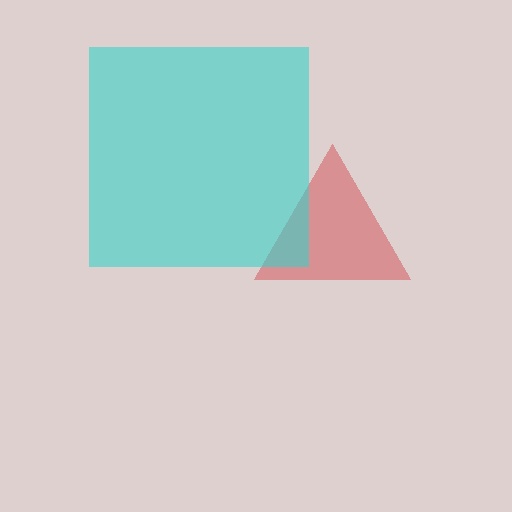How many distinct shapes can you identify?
There are 2 distinct shapes: a red triangle, a cyan square.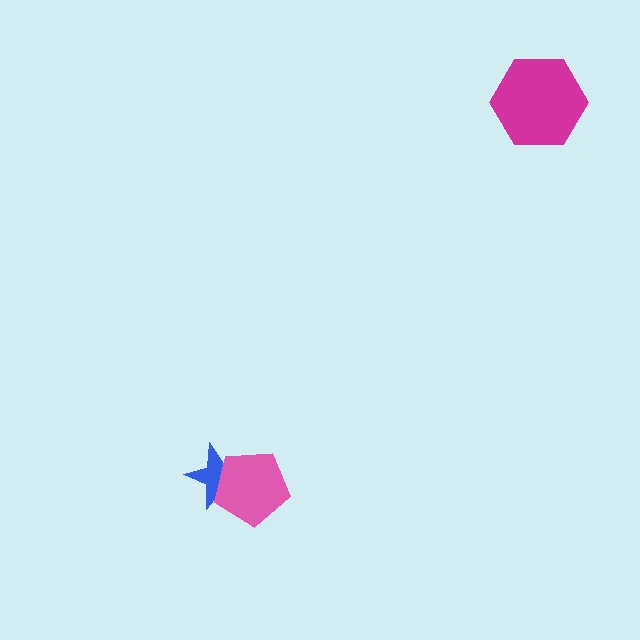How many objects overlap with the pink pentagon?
1 object overlaps with the pink pentagon.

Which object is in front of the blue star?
The pink pentagon is in front of the blue star.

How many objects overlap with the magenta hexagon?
0 objects overlap with the magenta hexagon.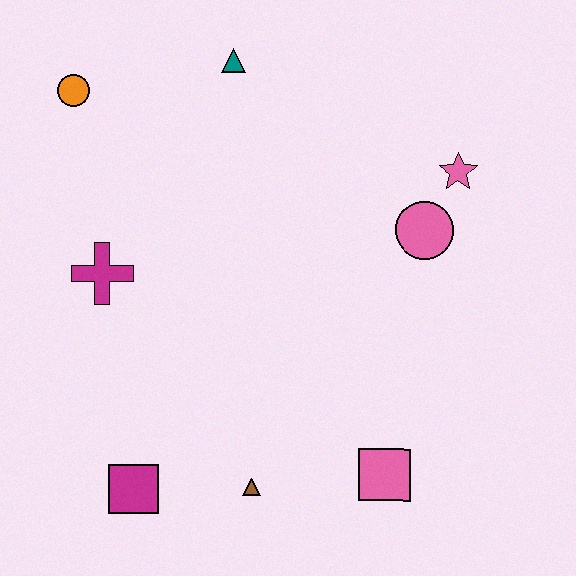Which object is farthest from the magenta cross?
The pink star is farthest from the magenta cross.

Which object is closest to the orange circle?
The teal triangle is closest to the orange circle.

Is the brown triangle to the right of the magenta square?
Yes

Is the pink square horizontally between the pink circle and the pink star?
No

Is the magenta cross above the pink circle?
No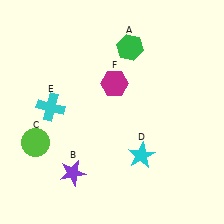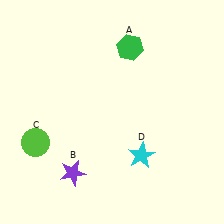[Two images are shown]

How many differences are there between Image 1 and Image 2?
There are 2 differences between the two images.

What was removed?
The cyan cross (E), the magenta hexagon (F) were removed in Image 2.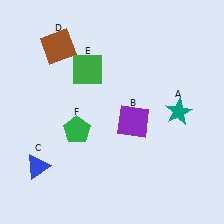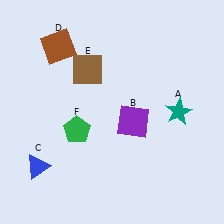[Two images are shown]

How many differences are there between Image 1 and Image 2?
There is 1 difference between the two images.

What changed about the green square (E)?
In Image 1, E is green. In Image 2, it changed to brown.